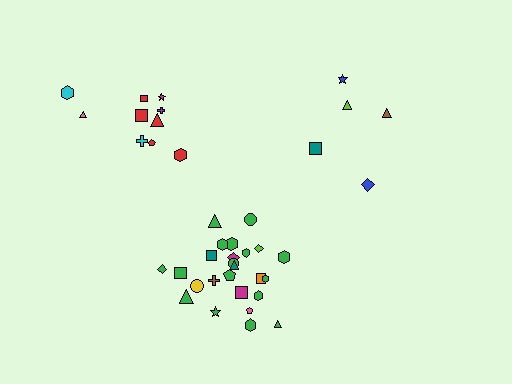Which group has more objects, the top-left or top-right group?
The top-left group.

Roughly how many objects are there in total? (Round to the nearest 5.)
Roughly 40 objects in total.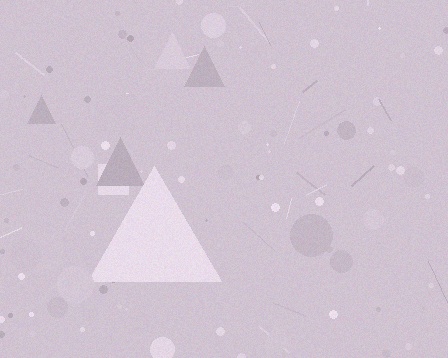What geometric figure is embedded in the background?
A triangle is embedded in the background.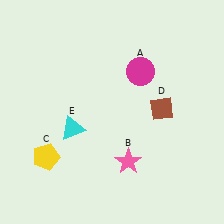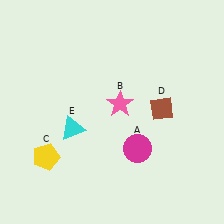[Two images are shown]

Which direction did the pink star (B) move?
The pink star (B) moved up.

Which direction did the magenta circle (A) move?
The magenta circle (A) moved down.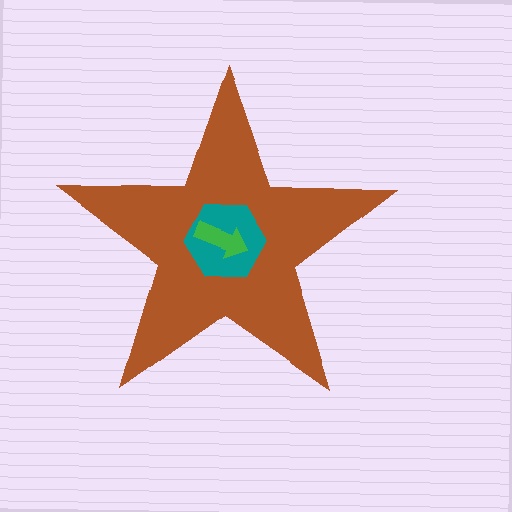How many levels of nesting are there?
3.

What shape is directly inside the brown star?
The teal hexagon.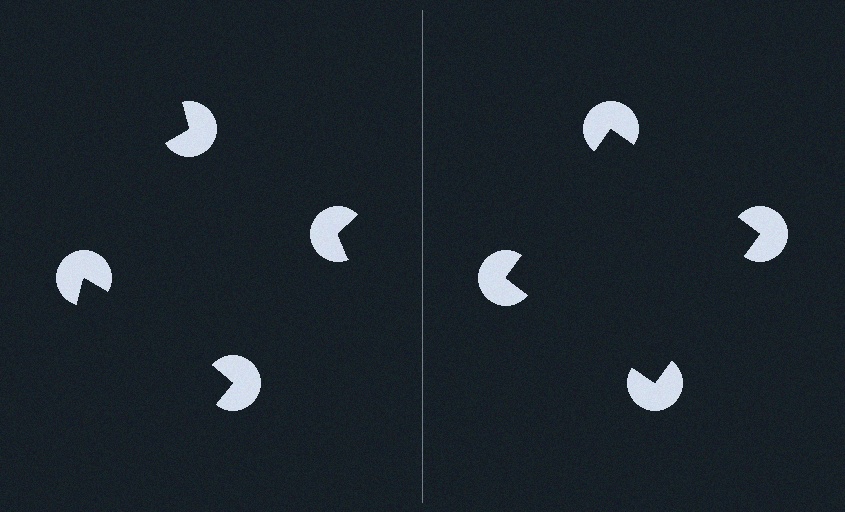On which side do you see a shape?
An illusory square appears on the right side. On the left side the wedge cuts are rotated, so no coherent shape forms.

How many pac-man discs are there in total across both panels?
8 — 4 on each side.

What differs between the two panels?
The pac-man discs are positioned identically on both sides; only the wedge orientations differ. On the right they align to a square; on the left they are misaligned.